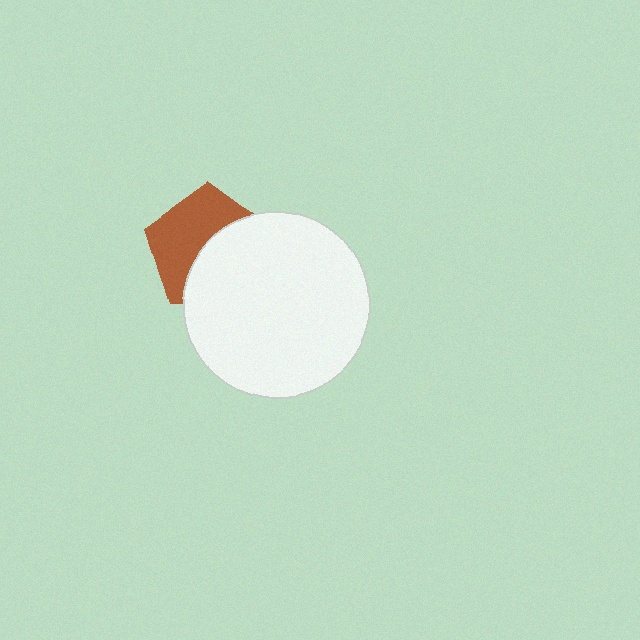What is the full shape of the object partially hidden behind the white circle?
The partially hidden object is a brown pentagon.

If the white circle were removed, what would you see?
You would see the complete brown pentagon.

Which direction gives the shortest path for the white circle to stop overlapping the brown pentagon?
Moving toward the lower-right gives the shortest separation.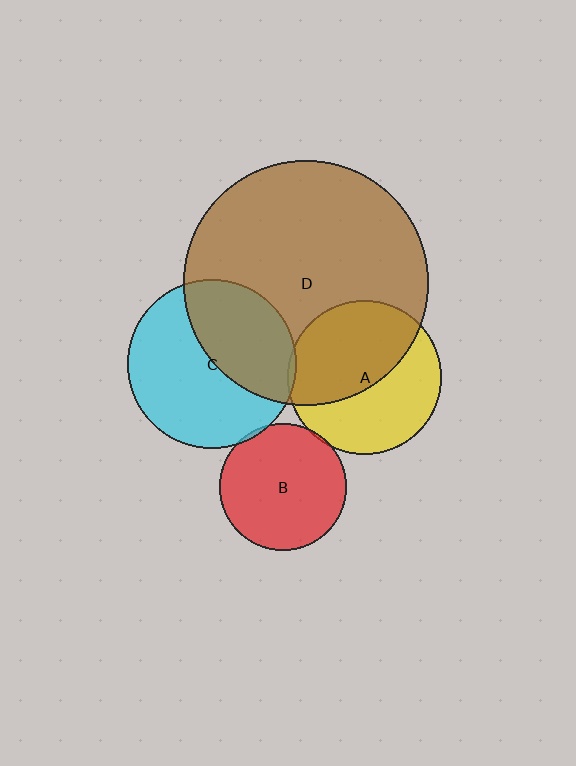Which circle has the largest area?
Circle D (brown).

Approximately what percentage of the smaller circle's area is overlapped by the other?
Approximately 5%.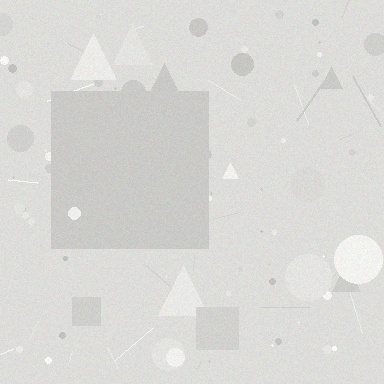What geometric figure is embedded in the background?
A square is embedded in the background.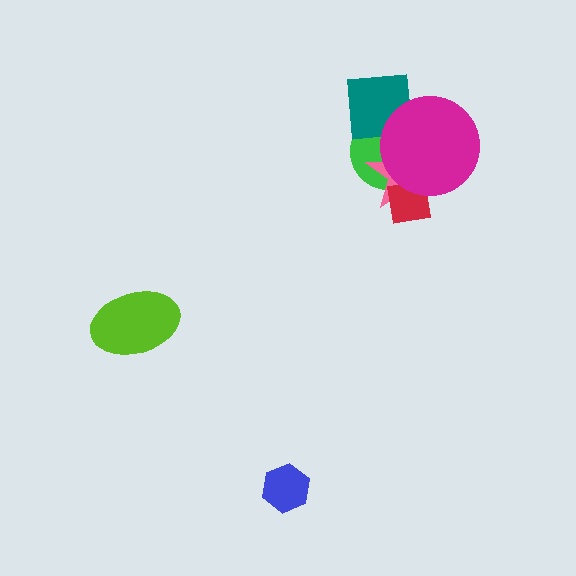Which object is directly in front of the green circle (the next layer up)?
The pink star is directly in front of the green circle.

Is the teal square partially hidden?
Yes, it is partially covered by another shape.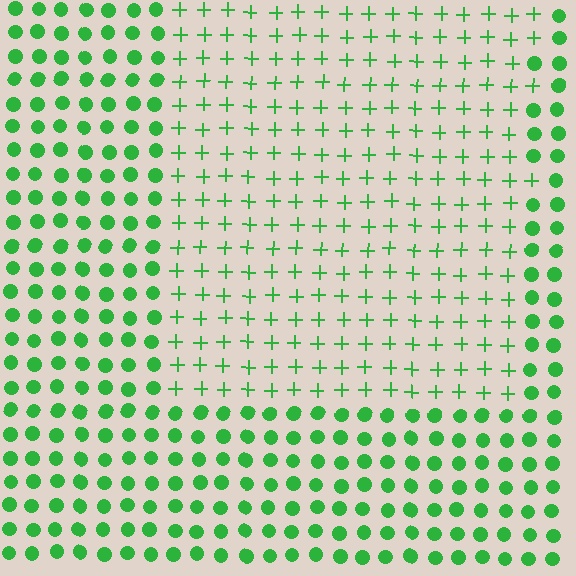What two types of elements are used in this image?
The image uses plus signs inside the rectangle region and circles outside it.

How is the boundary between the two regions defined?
The boundary is defined by a change in element shape: plus signs inside vs. circles outside. All elements share the same color and spacing.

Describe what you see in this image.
The image is filled with small green elements arranged in a uniform grid. A rectangle-shaped region contains plus signs, while the surrounding area contains circles. The boundary is defined purely by the change in element shape.